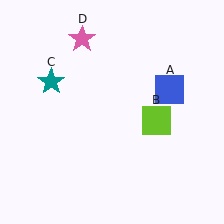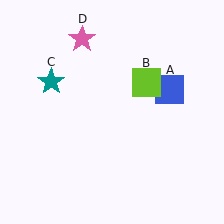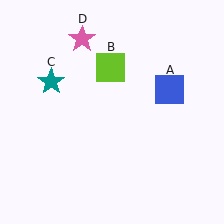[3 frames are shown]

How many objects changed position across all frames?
1 object changed position: lime square (object B).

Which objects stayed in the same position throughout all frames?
Blue square (object A) and teal star (object C) and pink star (object D) remained stationary.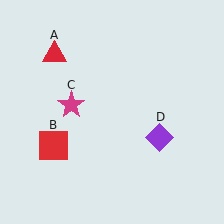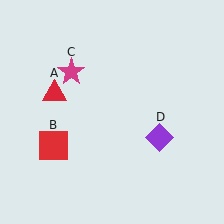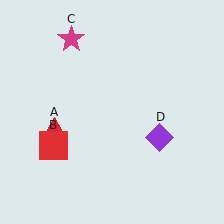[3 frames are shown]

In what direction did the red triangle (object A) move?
The red triangle (object A) moved down.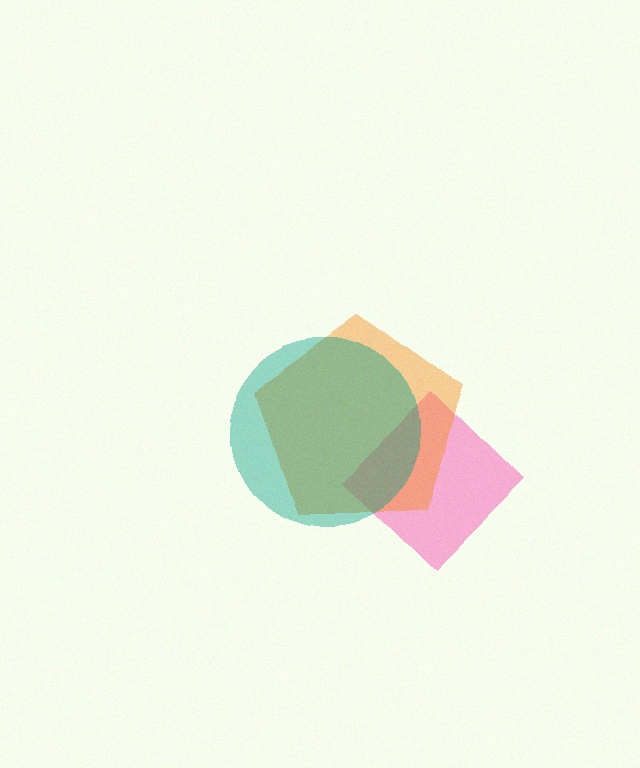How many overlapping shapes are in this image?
There are 3 overlapping shapes in the image.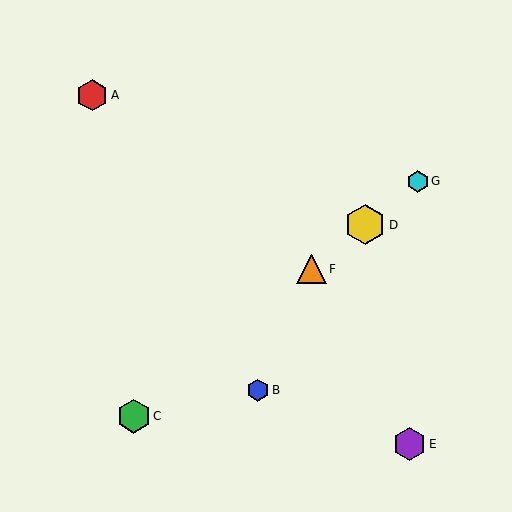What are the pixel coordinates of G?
Object G is at (418, 181).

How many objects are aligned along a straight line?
4 objects (C, D, F, G) are aligned along a straight line.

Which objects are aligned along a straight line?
Objects C, D, F, G are aligned along a straight line.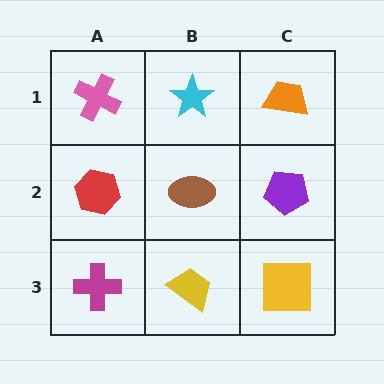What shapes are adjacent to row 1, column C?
A purple pentagon (row 2, column C), a cyan star (row 1, column B).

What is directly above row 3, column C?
A purple pentagon.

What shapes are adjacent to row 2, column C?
An orange trapezoid (row 1, column C), a yellow square (row 3, column C), a brown ellipse (row 2, column B).